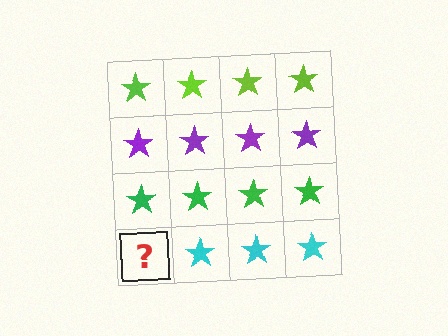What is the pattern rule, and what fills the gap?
The rule is that each row has a consistent color. The gap should be filled with a cyan star.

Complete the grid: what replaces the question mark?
The question mark should be replaced with a cyan star.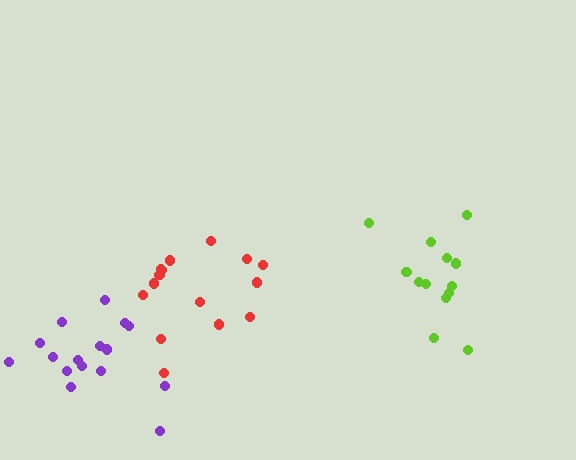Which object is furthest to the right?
The lime cluster is rightmost.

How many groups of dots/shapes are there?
There are 3 groups.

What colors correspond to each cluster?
The clusters are colored: lime, purple, red.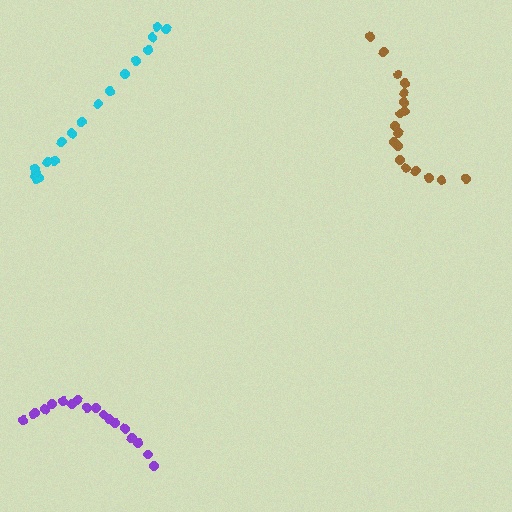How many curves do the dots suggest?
There are 3 distinct paths.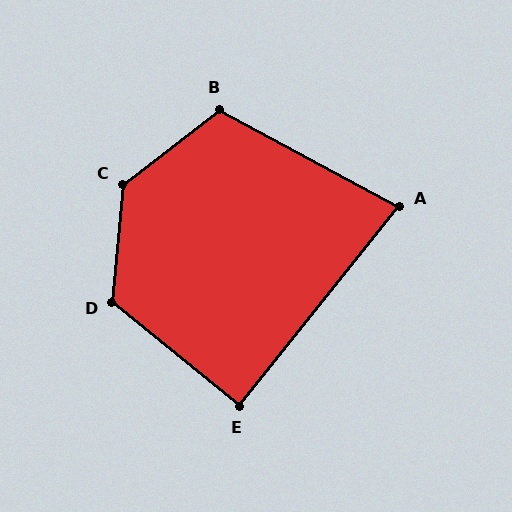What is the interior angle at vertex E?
Approximately 89 degrees (approximately right).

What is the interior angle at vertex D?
Approximately 124 degrees (obtuse).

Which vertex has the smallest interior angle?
A, at approximately 80 degrees.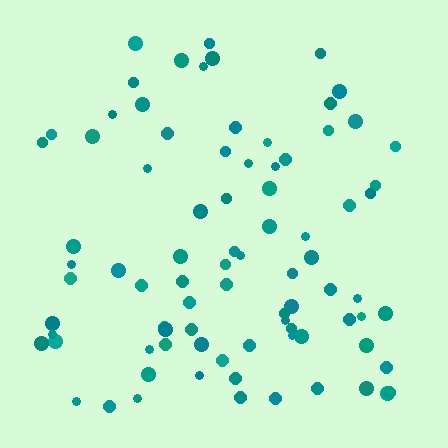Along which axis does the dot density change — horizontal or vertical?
Vertical.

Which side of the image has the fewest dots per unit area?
The top.